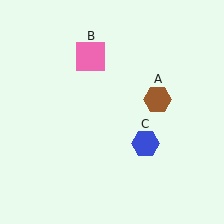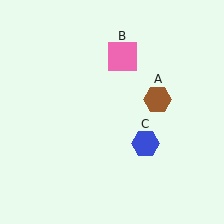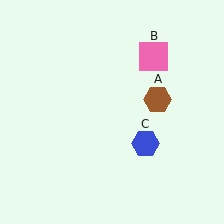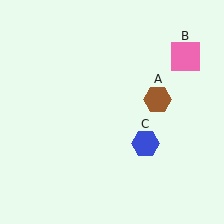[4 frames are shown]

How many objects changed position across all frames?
1 object changed position: pink square (object B).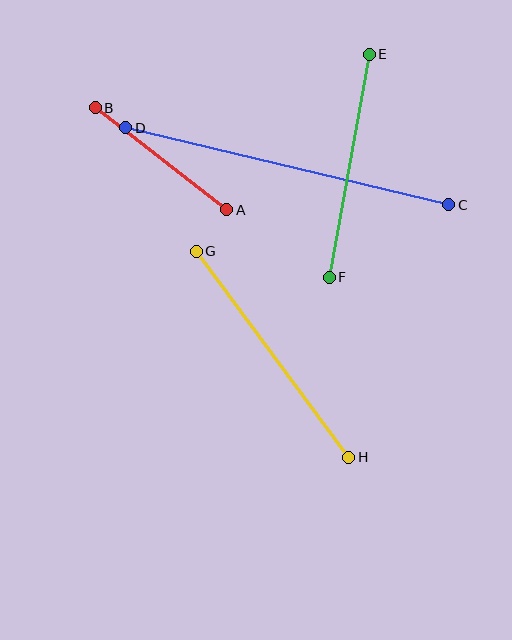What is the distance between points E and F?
The distance is approximately 227 pixels.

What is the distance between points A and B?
The distance is approximately 167 pixels.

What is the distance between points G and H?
The distance is approximately 257 pixels.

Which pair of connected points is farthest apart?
Points C and D are farthest apart.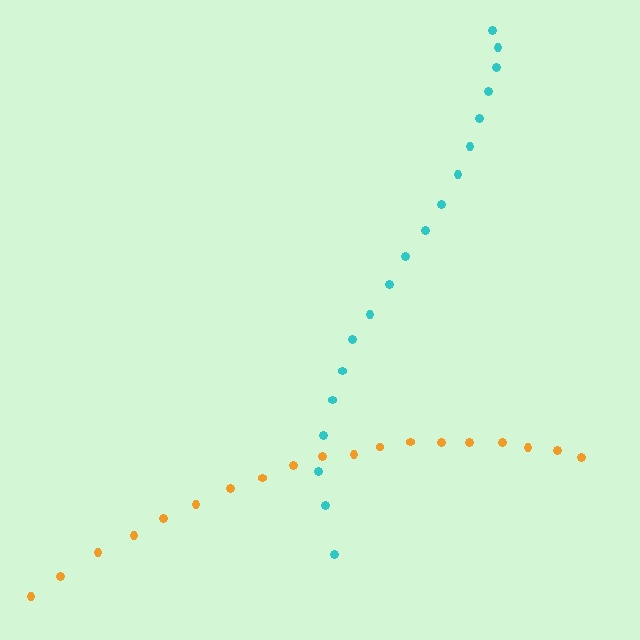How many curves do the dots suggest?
There are 2 distinct paths.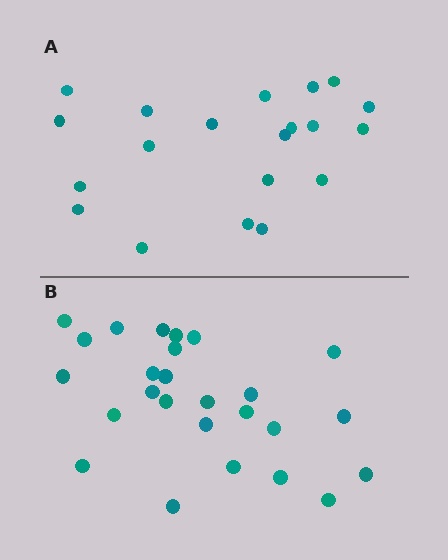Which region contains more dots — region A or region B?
Region B (the bottom region) has more dots.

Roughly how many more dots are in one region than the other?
Region B has about 6 more dots than region A.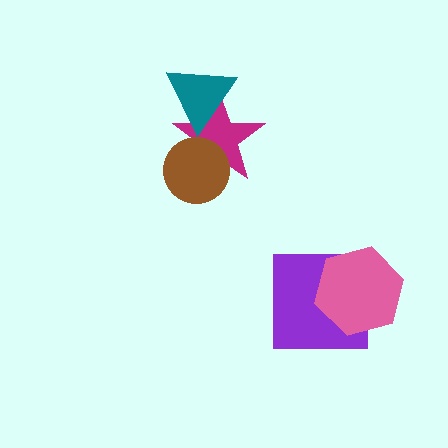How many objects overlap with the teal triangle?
1 object overlaps with the teal triangle.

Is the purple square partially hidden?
Yes, it is partially covered by another shape.